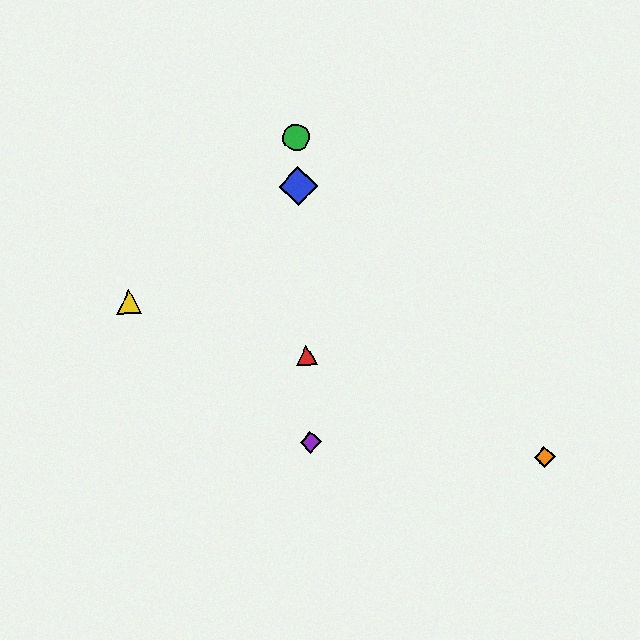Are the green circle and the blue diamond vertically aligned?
Yes, both are at x≈296.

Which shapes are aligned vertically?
The red triangle, the blue diamond, the green circle, the purple diamond are aligned vertically.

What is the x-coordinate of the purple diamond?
The purple diamond is at x≈311.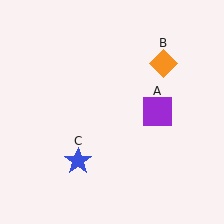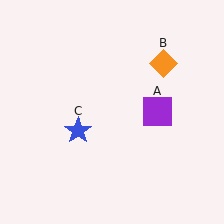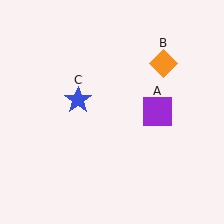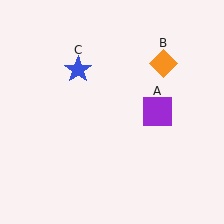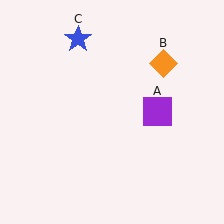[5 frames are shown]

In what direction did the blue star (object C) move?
The blue star (object C) moved up.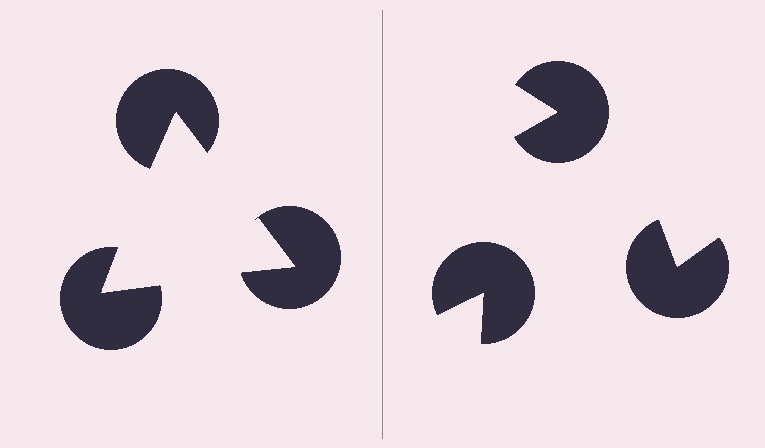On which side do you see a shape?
An illusory triangle appears on the left side. On the right side the wedge cuts are rotated, so no coherent shape forms.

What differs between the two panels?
The pac-man discs are positioned identically on both sides; only the wedge orientations differ. On the left they align to a triangle; on the right they are misaligned.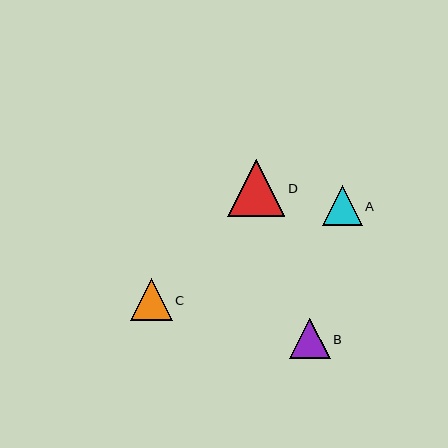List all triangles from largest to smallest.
From largest to smallest: D, C, B, A.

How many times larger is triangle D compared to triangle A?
Triangle D is approximately 1.4 times the size of triangle A.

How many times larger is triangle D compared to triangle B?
Triangle D is approximately 1.4 times the size of triangle B.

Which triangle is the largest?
Triangle D is the largest with a size of approximately 57 pixels.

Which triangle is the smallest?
Triangle A is the smallest with a size of approximately 40 pixels.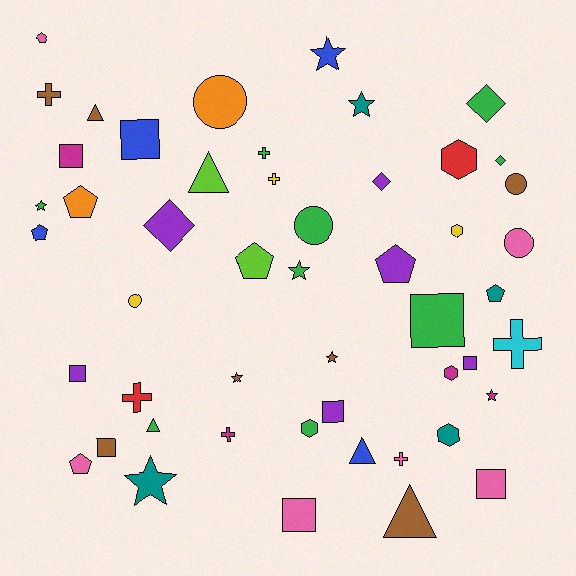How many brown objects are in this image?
There are 7 brown objects.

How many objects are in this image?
There are 50 objects.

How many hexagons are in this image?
There are 5 hexagons.